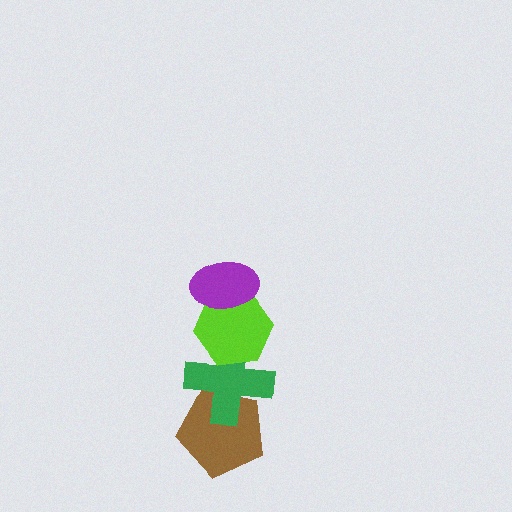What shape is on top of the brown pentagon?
The green cross is on top of the brown pentagon.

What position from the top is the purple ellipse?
The purple ellipse is 1st from the top.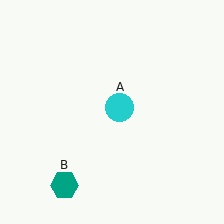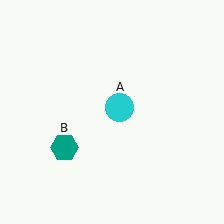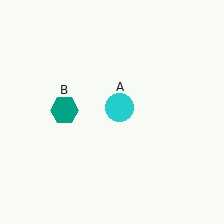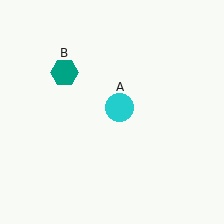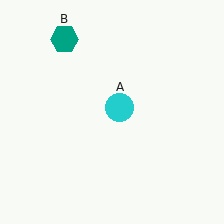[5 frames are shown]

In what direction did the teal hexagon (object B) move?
The teal hexagon (object B) moved up.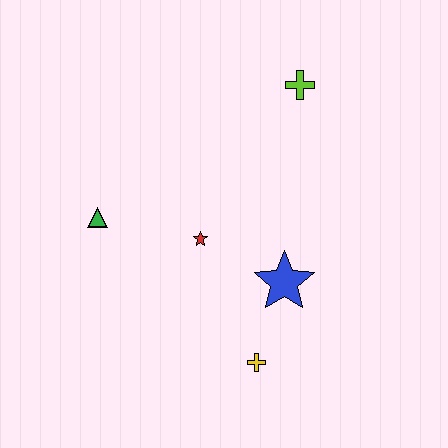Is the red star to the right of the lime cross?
No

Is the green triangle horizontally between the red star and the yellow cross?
No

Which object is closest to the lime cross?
The red star is closest to the lime cross.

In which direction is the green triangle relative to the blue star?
The green triangle is to the left of the blue star.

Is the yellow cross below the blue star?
Yes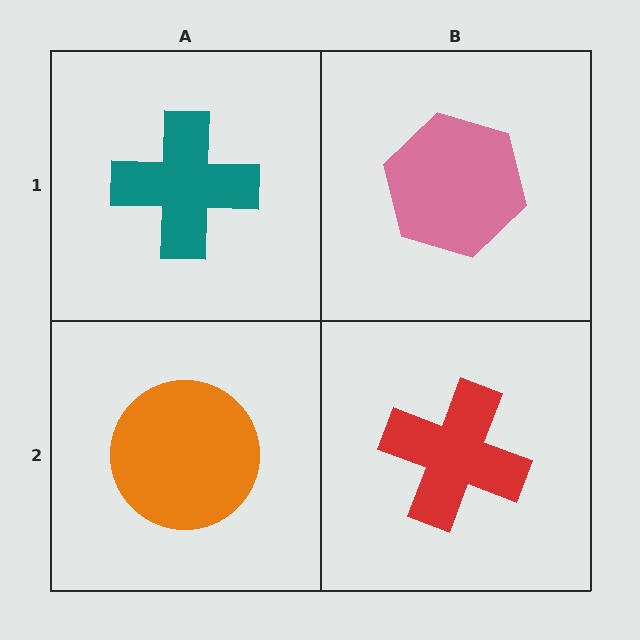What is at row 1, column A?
A teal cross.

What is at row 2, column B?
A red cross.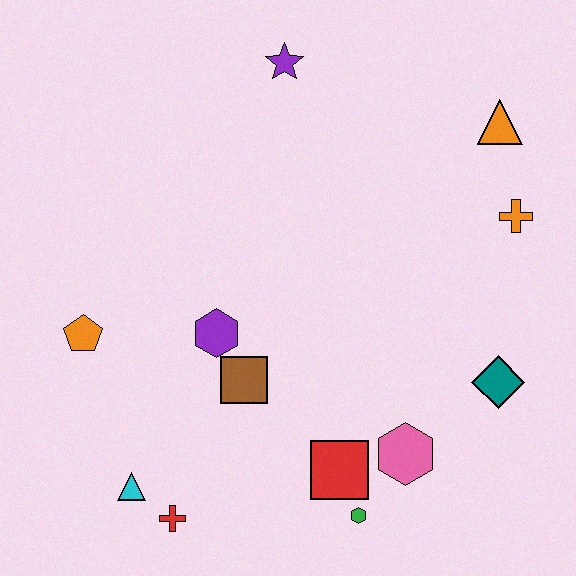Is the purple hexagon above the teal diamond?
Yes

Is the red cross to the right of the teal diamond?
No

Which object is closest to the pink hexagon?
The red square is closest to the pink hexagon.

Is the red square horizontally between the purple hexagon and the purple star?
No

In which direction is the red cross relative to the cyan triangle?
The red cross is to the right of the cyan triangle.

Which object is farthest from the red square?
The purple star is farthest from the red square.